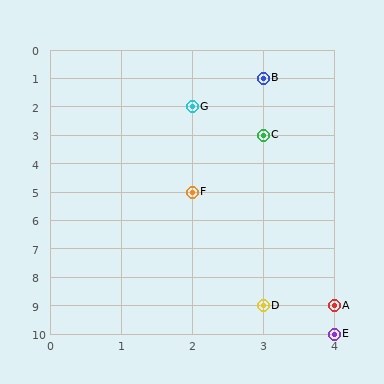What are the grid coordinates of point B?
Point B is at grid coordinates (3, 1).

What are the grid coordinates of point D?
Point D is at grid coordinates (3, 9).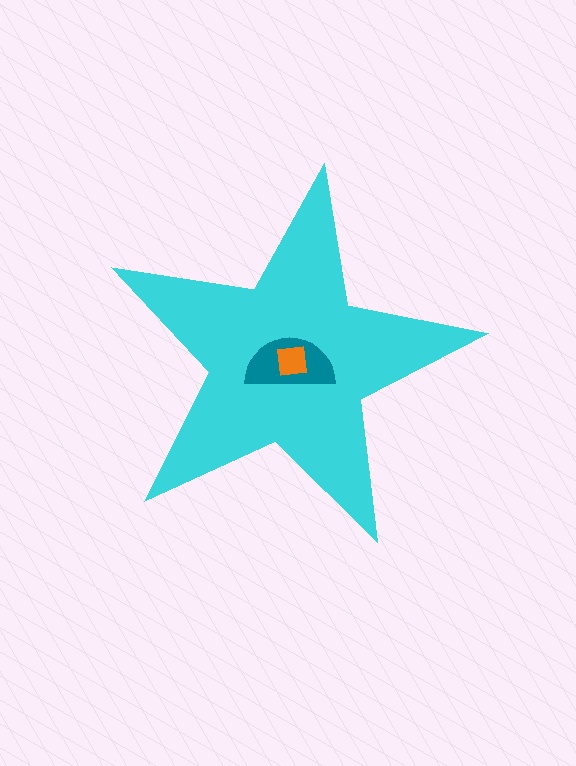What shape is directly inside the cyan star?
The teal semicircle.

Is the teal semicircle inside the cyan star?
Yes.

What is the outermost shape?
The cyan star.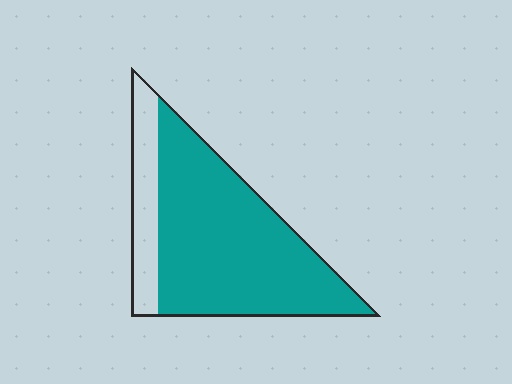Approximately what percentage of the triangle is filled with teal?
Approximately 80%.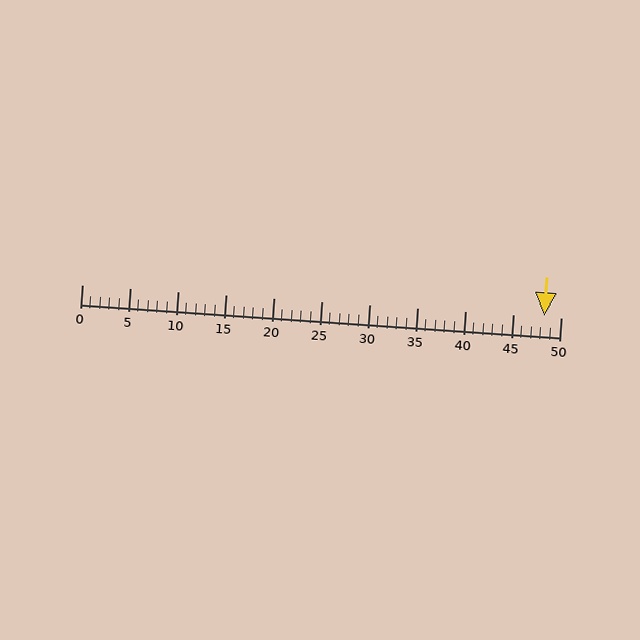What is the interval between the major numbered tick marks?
The major tick marks are spaced 5 units apart.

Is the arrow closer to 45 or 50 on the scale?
The arrow is closer to 50.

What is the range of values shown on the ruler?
The ruler shows values from 0 to 50.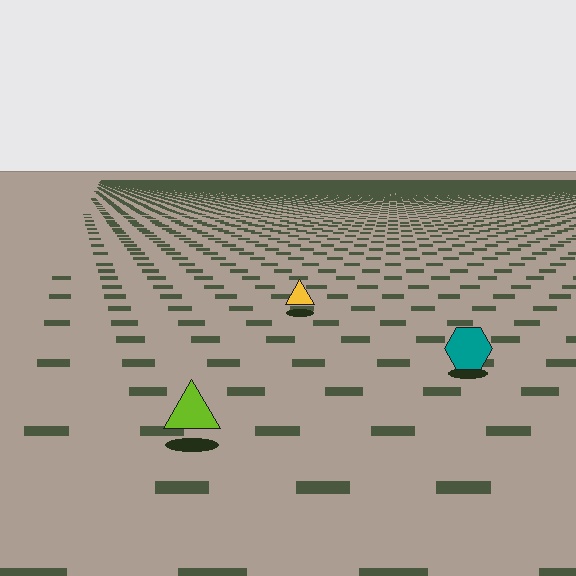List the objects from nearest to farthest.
From nearest to farthest: the lime triangle, the teal hexagon, the yellow triangle.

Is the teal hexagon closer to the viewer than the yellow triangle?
Yes. The teal hexagon is closer — you can tell from the texture gradient: the ground texture is coarser near it.